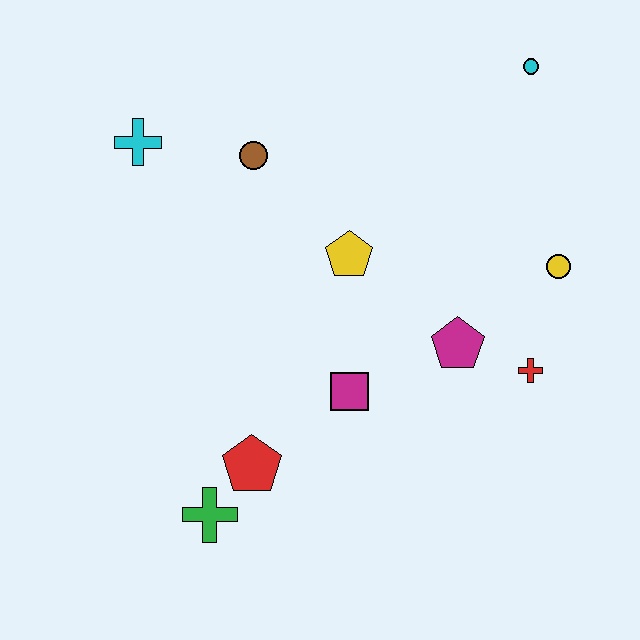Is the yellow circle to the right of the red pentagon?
Yes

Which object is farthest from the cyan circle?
The green cross is farthest from the cyan circle.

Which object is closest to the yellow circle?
The red cross is closest to the yellow circle.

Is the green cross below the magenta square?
Yes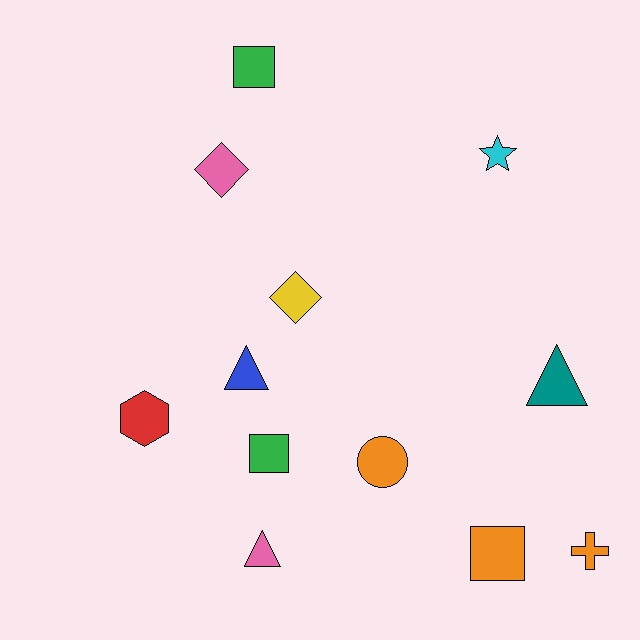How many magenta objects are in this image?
There are no magenta objects.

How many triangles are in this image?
There are 3 triangles.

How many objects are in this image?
There are 12 objects.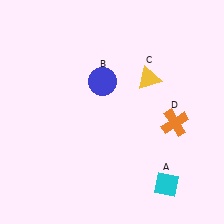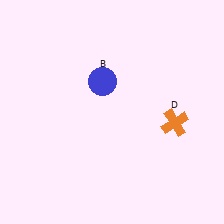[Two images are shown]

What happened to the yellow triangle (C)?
The yellow triangle (C) was removed in Image 2. It was in the top-right area of Image 1.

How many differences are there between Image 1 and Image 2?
There are 2 differences between the two images.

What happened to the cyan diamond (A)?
The cyan diamond (A) was removed in Image 2. It was in the bottom-right area of Image 1.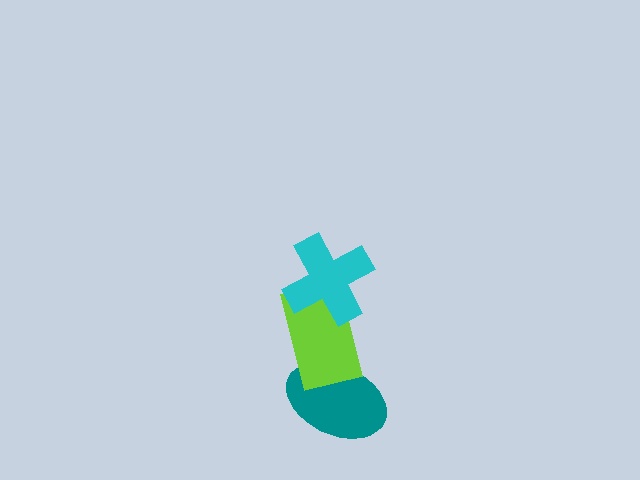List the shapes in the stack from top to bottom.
From top to bottom: the cyan cross, the lime rectangle, the teal ellipse.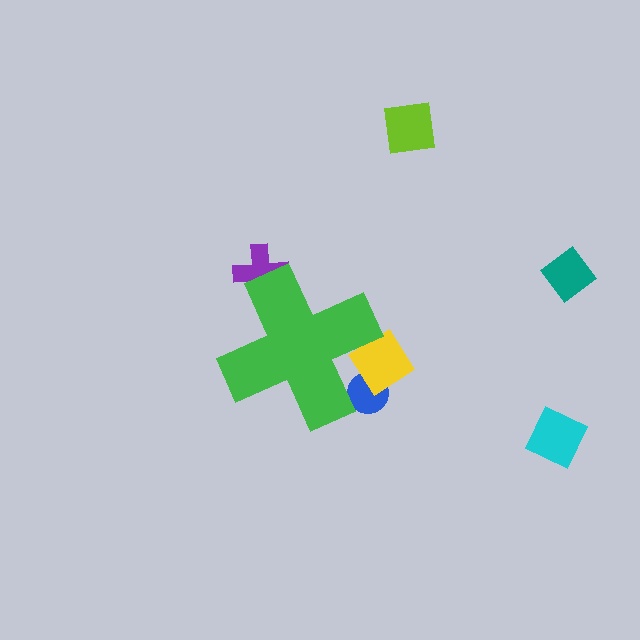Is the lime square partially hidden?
No, the lime square is fully visible.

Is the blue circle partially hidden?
Yes, the blue circle is partially hidden behind the green cross.